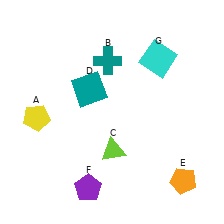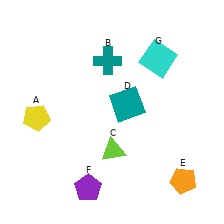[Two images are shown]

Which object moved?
The teal square (D) moved right.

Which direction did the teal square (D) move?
The teal square (D) moved right.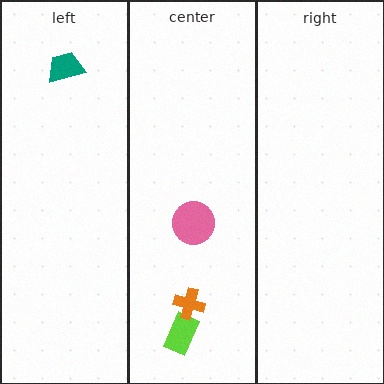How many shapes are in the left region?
1.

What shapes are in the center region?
The lime rectangle, the pink circle, the orange cross.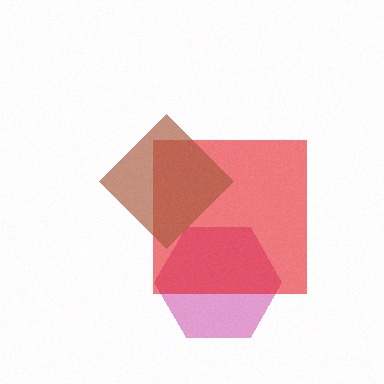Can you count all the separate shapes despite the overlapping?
Yes, there are 3 separate shapes.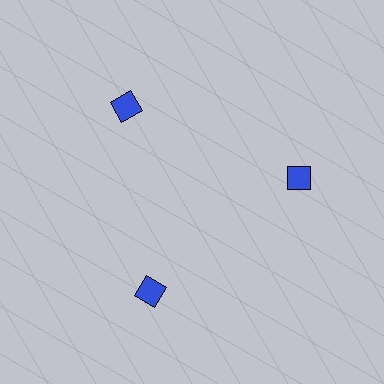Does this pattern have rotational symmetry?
Yes, this pattern has 3-fold rotational symmetry. It looks the same after rotating 120 degrees around the center.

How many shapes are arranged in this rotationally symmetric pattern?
There are 3 shapes, arranged in 3 groups of 1.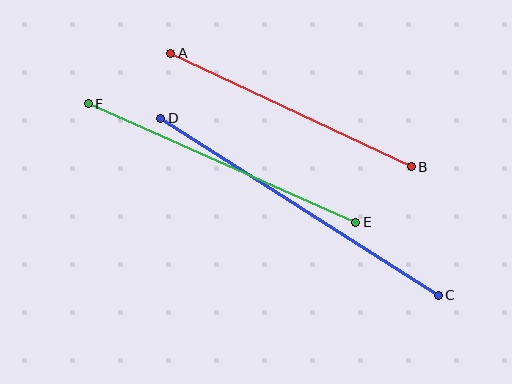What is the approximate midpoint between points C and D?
The midpoint is at approximately (299, 207) pixels.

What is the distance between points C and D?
The distance is approximately 329 pixels.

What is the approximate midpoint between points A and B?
The midpoint is at approximately (291, 110) pixels.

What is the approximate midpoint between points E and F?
The midpoint is at approximately (222, 163) pixels.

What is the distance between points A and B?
The distance is approximately 266 pixels.